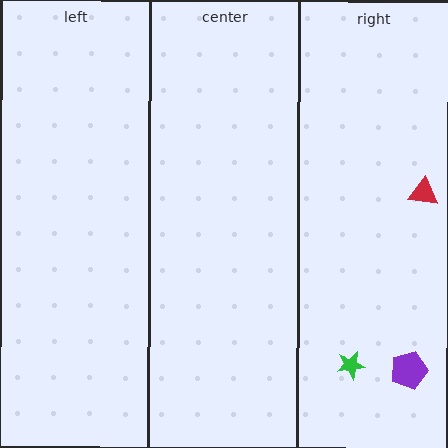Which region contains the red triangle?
The right region.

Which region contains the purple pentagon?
The right region.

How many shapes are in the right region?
3.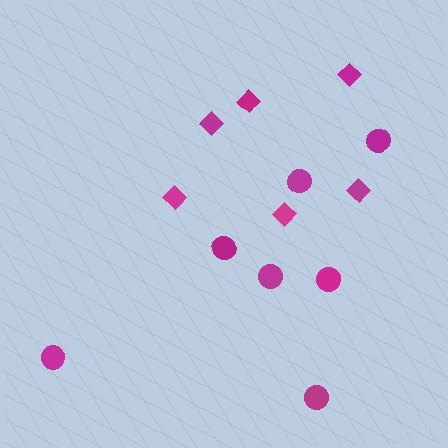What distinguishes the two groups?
There are 2 groups: one group of circles (7) and one group of diamonds (6).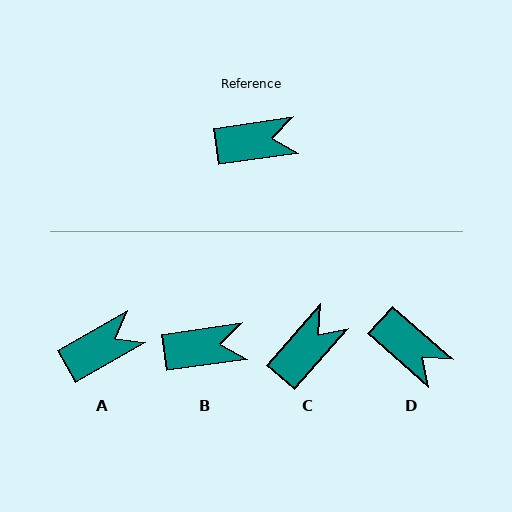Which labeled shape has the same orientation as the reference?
B.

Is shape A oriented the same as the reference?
No, it is off by about 22 degrees.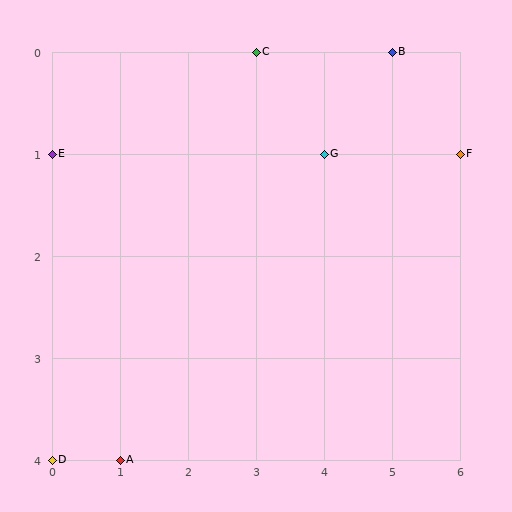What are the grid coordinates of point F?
Point F is at grid coordinates (6, 1).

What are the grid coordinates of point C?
Point C is at grid coordinates (3, 0).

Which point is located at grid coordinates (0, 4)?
Point D is at (0, 4).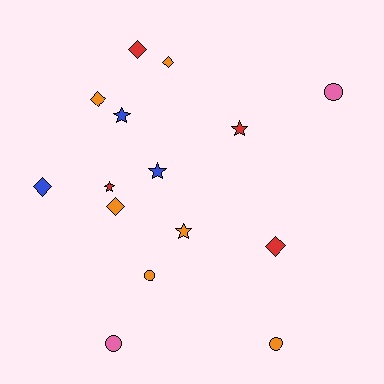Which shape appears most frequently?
Diamond, with 6 objects.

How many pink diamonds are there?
There are no pink diamonds.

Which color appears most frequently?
Orange, with 6 objects.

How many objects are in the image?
There are 15 objects.